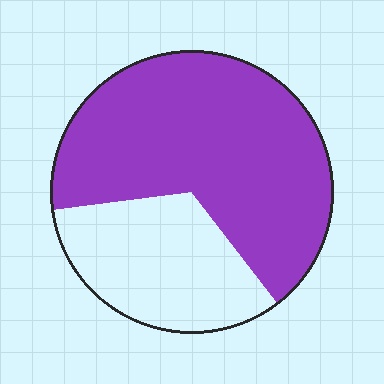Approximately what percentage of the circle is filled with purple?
Approximately 65%.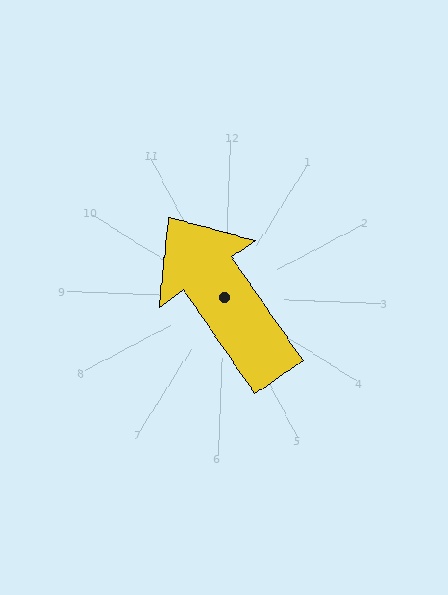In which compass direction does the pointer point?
Northwest.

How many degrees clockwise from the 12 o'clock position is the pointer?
Approximately 323 degrees.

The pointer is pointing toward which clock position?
Roughly 11 o'clock.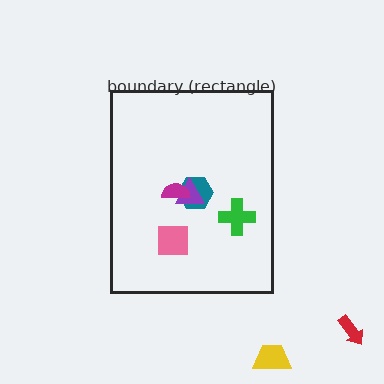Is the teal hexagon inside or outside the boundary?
Inside.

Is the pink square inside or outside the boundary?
Inside.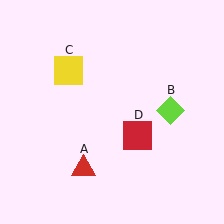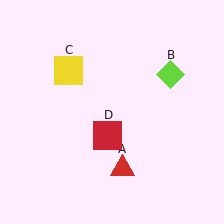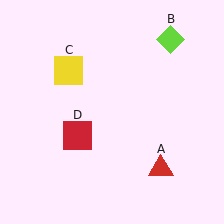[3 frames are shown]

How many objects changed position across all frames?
3 objects changed position: red triangle (object A), lime diamond (object B), red square (object D).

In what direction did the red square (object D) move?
The red square (object D) moved left.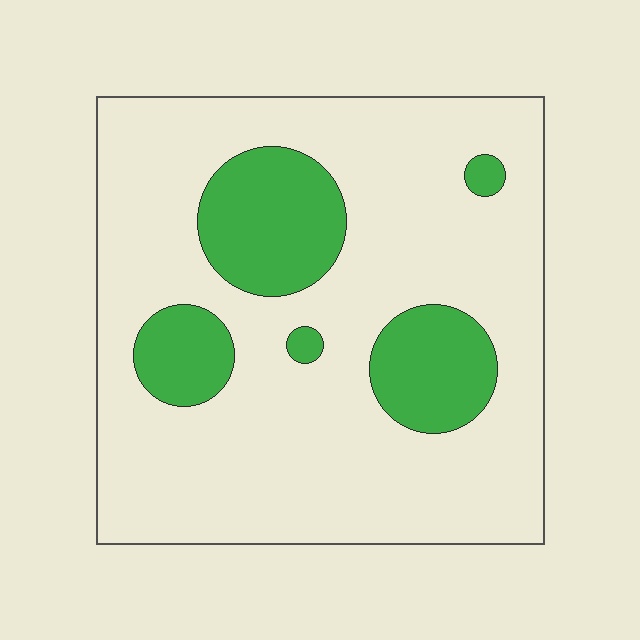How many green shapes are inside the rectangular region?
5.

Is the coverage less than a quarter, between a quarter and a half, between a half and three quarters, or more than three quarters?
Less than a quarter.